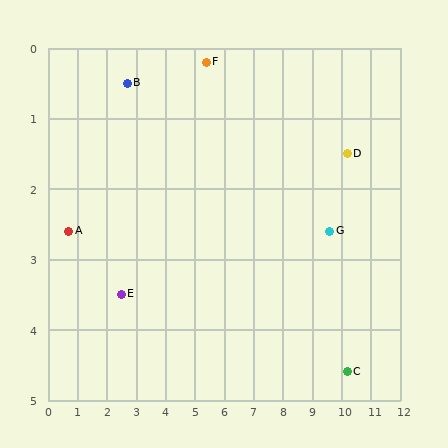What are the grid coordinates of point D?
Point D is at approximately (10.2, 1.5).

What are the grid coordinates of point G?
Point G is at approximately (9.6, 2.6).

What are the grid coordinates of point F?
Point F is at approximately (5.4, 0.2).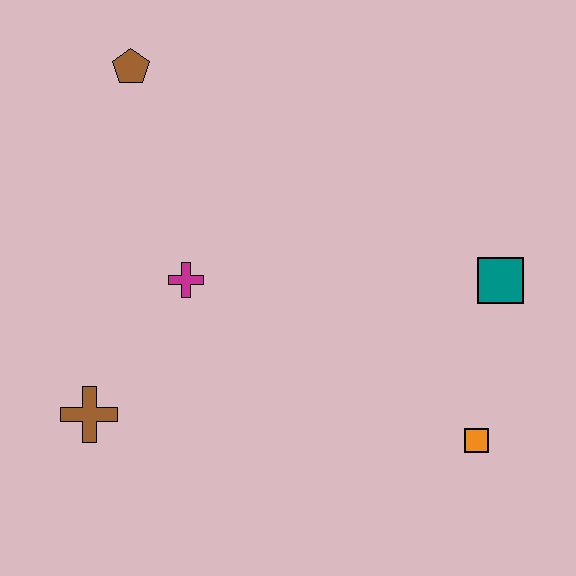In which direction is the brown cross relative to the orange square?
The brown cross is to the left of the orange square.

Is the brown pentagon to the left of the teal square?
Yes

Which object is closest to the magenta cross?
The brown cross is closest to the magenta cross.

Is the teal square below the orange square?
No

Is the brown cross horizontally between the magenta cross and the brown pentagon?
No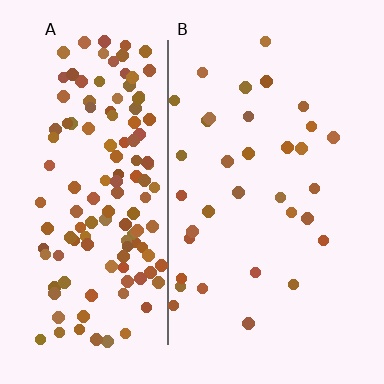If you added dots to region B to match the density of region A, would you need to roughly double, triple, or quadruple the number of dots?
Approximately quadruple.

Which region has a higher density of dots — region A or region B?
A (the left).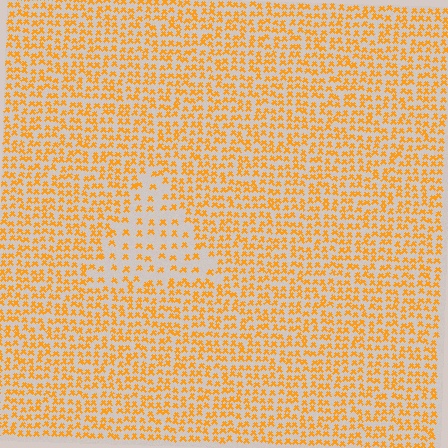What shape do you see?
I see a triangle.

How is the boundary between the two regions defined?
The boundary is defined by a change in element density (approximately 2.2x ratio). All elements are the same color, size, and shape.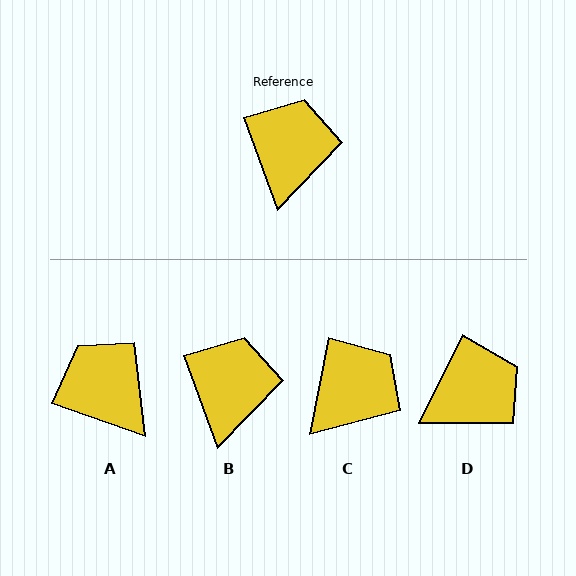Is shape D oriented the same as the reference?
No, it is off by about 47 degrees.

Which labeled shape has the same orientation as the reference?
B.